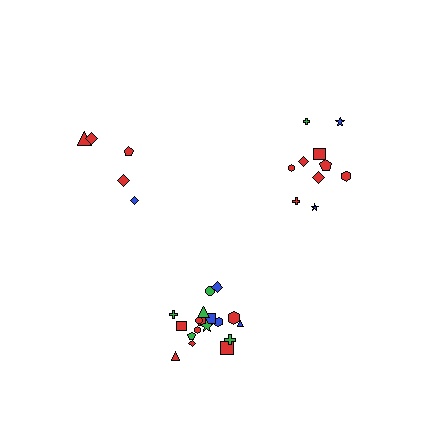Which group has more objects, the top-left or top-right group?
The top-right group.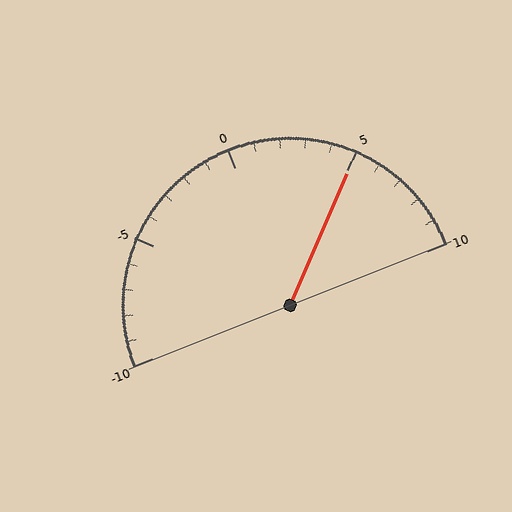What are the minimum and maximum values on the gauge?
The gauge ranges from -10 to 10.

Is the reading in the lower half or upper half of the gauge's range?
The reading is in the upper half of the range (-10 to 10).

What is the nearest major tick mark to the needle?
The nearest major tick mark is 5.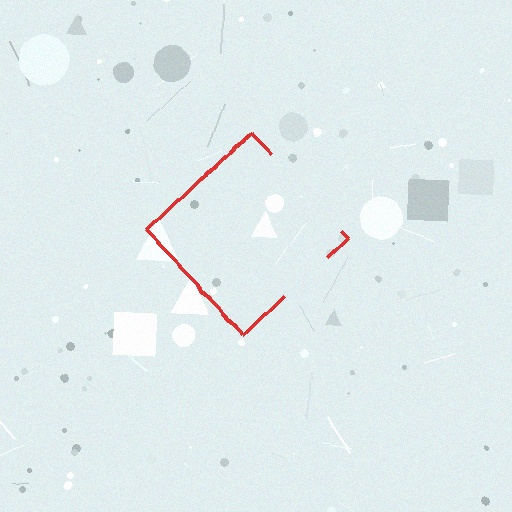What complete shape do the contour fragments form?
The contour fragments form a diamond.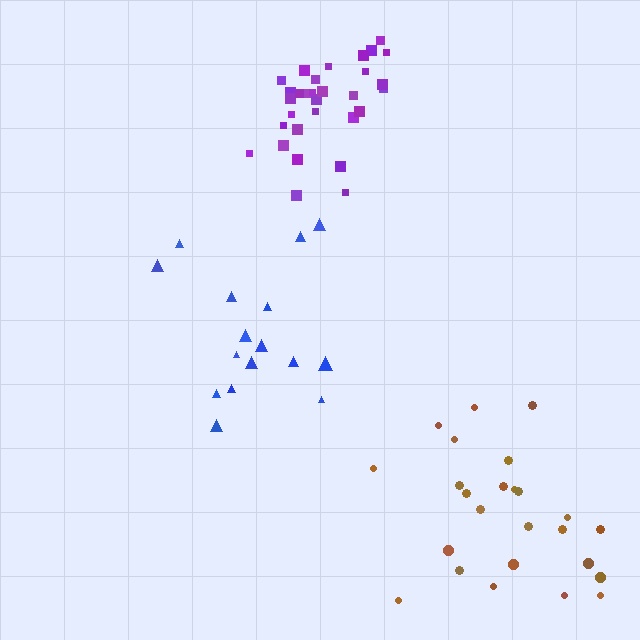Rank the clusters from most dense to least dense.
purple, brown, blue.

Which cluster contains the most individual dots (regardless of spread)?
Purple (31).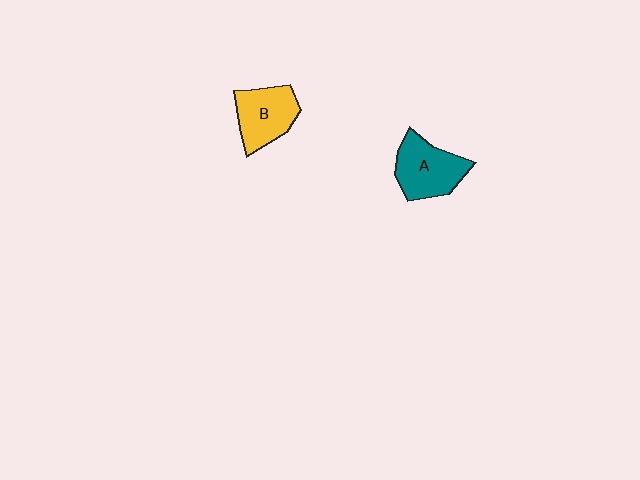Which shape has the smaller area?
Shape B (yellow).